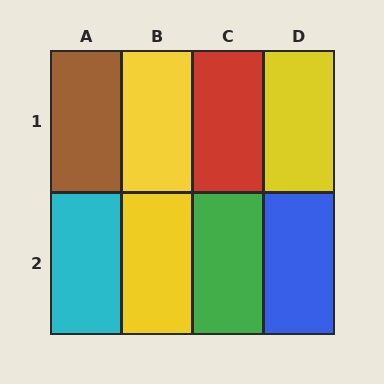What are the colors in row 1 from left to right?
Brown, yellow, red, yellow.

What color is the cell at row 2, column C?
Green.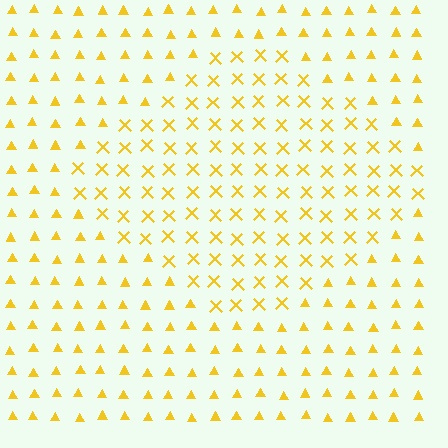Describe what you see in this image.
The image is filled with small yellow elements arranged in a uniform grid. A diamond-shaped region contains X marks, while the surrounding area contains triangles. The boundary is defined purely by the change in element shape.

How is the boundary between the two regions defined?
The boundary is defined by a change in element shape: X marks inside vs. triangles outside. All elements share the same color and spacing.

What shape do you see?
I see a diamond.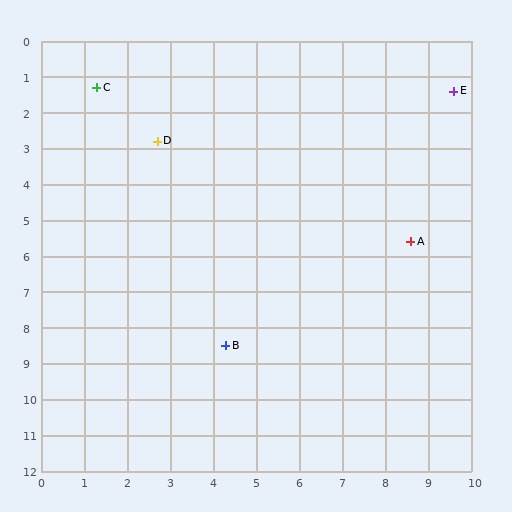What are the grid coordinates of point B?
Point B is at approximately (4.3, 8.5).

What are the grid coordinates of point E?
Point E is at approximately (9.6, 1.4).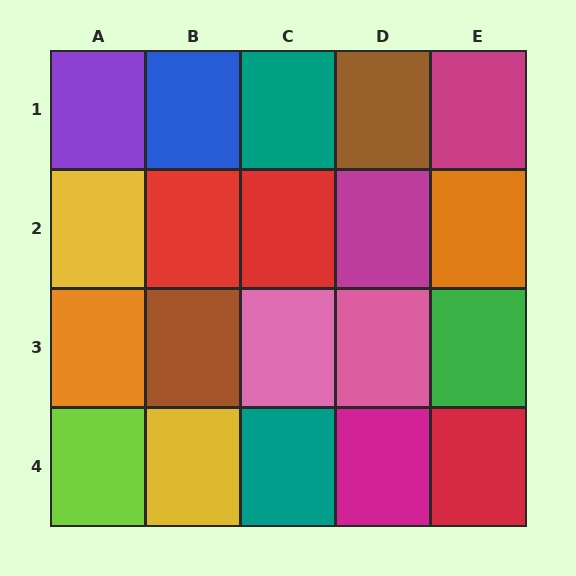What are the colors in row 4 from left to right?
Lime, yellow, teal, magenta, red.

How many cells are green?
1 cell is green.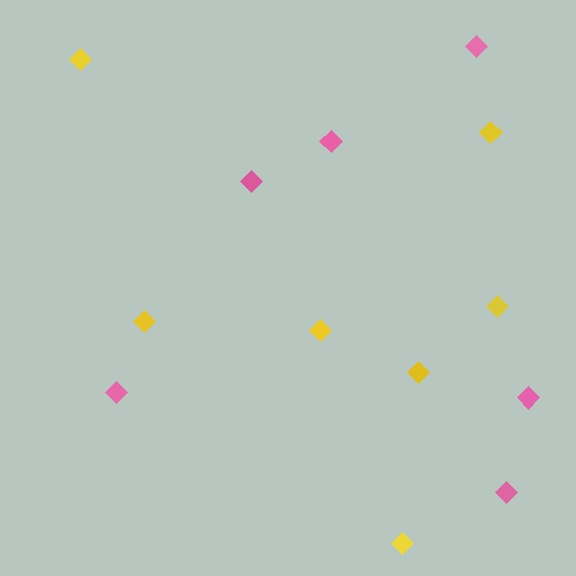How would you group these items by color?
There are 2 groups: one group of yellow diamonds (7) and one group of pink diamonds (6).